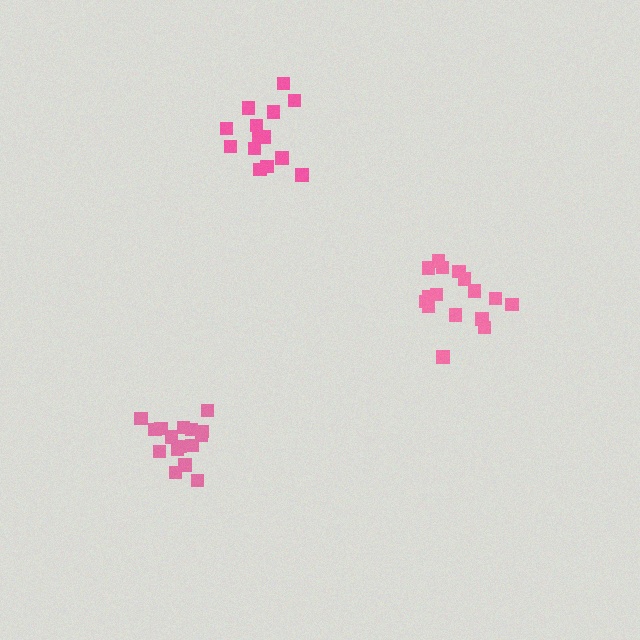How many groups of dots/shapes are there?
There are 3 groups.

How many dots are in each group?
Group 1: 14 dots, Group 2: 16 dots, Group 3: 16 dots (46 total).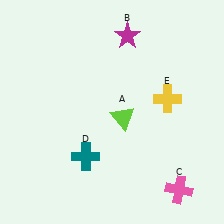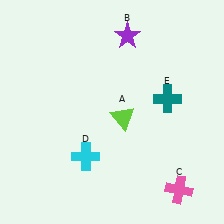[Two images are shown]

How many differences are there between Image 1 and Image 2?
There are 3 differences between the two images.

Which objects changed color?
B changed from magenta to purple. D changed from teal to cyan. E changed from yellow to teal.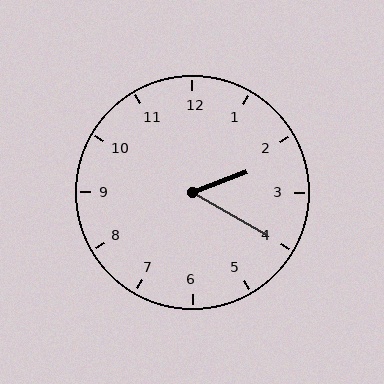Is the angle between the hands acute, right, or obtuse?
It is acute.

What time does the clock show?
2:20.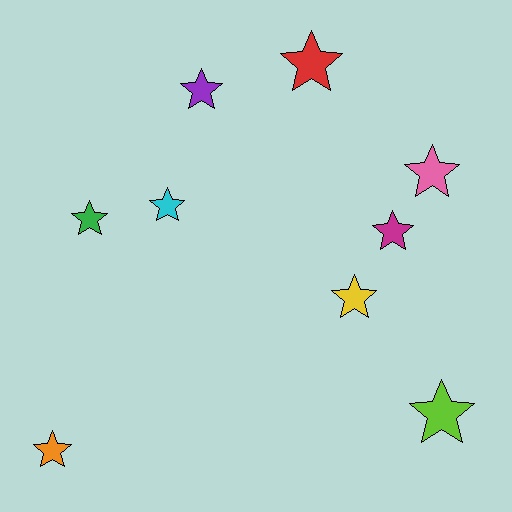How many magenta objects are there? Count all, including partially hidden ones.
There is 1 magenta object.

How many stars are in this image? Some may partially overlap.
There are 9 stars.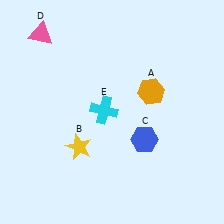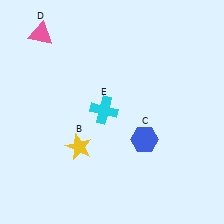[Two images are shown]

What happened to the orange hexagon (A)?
The orange hexagon (A) was removed in Image 2. It was in the top-right area of Image 1.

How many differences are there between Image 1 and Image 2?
There is 1 difference between the two images.